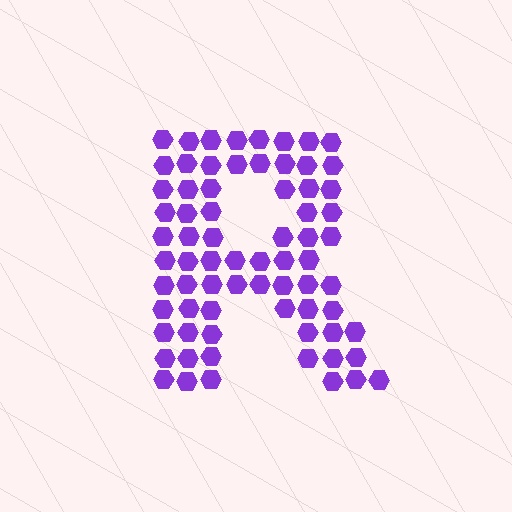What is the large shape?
The large shape is the letter R.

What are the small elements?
The small elements are hexagons.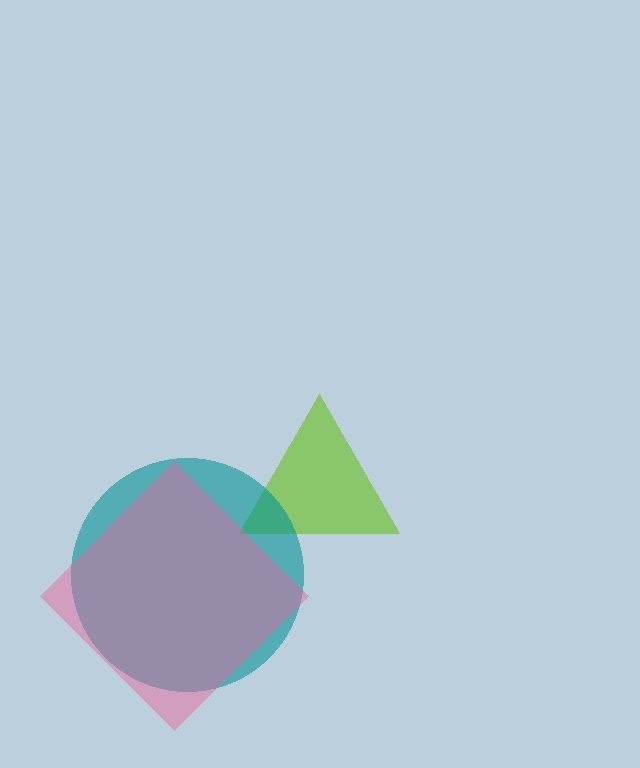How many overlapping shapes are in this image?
There are 3 overlapping shapes in the image.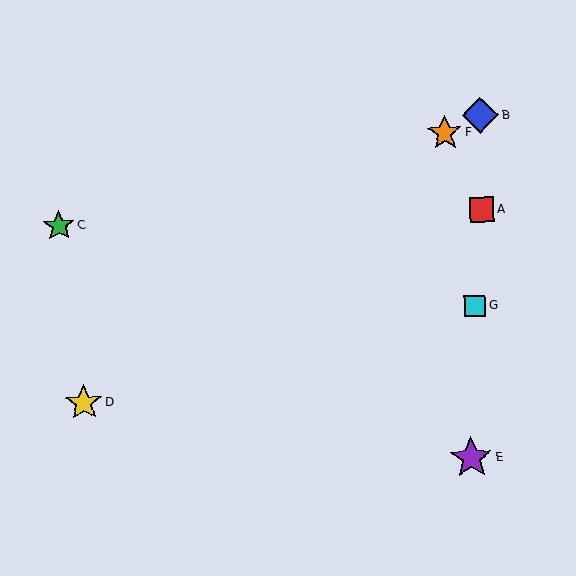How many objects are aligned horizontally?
2 objects (A, C) are aligned horizontally.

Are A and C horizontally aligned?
Yes, both are at y≈210.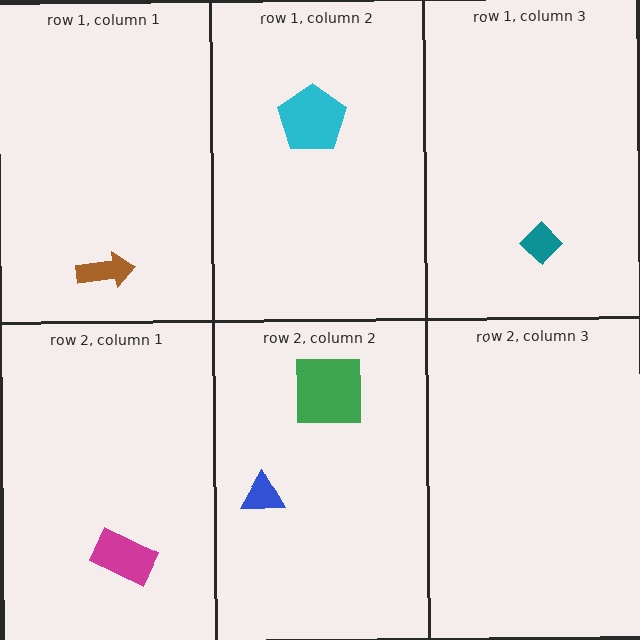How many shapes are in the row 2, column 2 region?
2.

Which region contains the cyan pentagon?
The row 1, column 2 region.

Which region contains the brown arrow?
The row 1, column 1 region.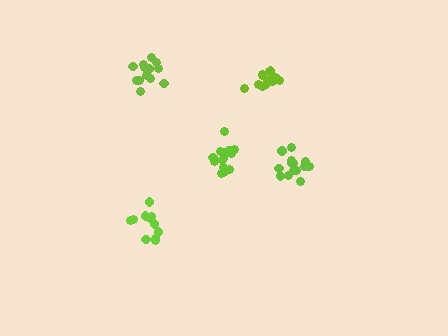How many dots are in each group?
Group 1: 13 dots, Group 2: 11 dots, Group 3: 15 dots, Group 4: 15 dots, Group 5: 14 dots (68 total).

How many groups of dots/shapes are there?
There are 5 groups.